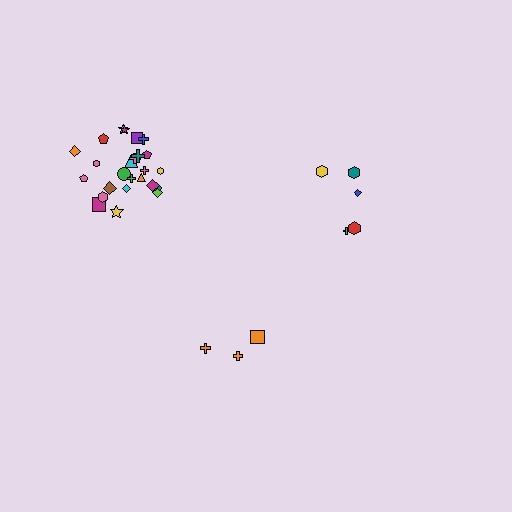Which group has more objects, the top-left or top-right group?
The top-left group.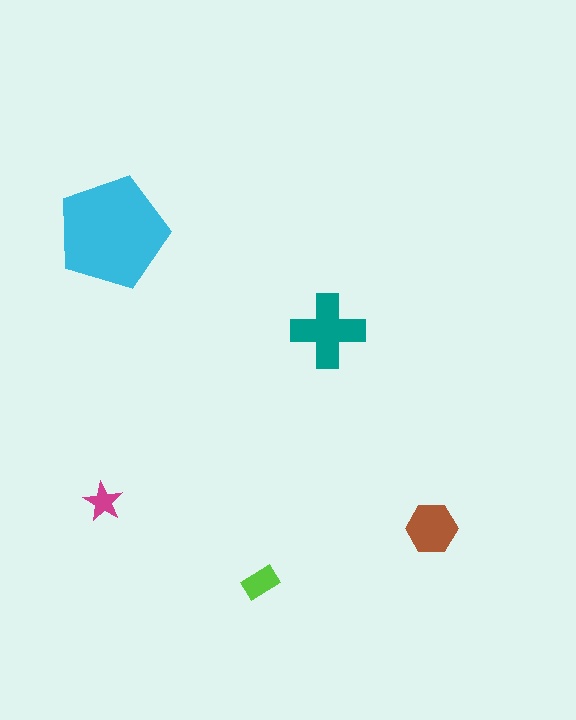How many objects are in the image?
There are 5 objects in the image.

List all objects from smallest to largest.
The magenta star, the lime rectangle, the brown hexagon, the teal cross, the cyan pentagon.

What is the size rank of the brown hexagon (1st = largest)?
3rd.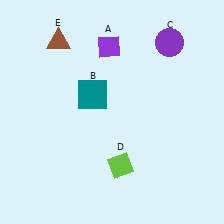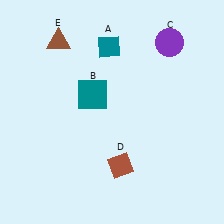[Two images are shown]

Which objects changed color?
A changed from purple to teal. D changed from lime to brown.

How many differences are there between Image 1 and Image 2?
There are 2 differences between the two images.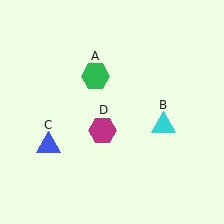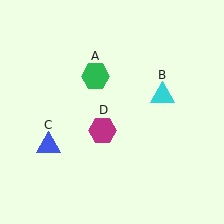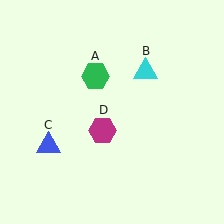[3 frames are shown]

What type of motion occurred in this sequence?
The cyan triangle (object B) rotated counterclockwise around the center of the scene.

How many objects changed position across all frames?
1 object changed position: cyan triangle (object B).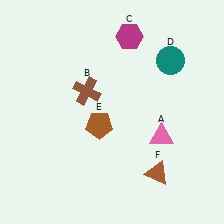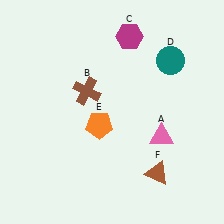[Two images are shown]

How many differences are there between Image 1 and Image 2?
There is 1 difference between the two images.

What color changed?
The pentagon (E) changed from brown in Image 1 to orange in Image 2.